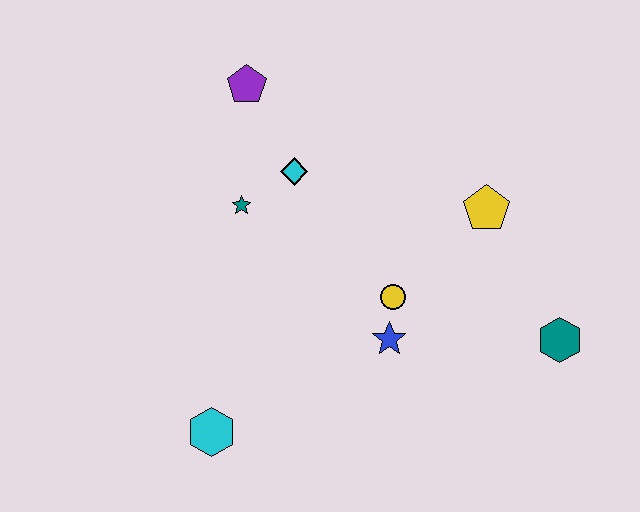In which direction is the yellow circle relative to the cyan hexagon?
The yellow circle is to the right of the cyan hexagon.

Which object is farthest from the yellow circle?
The purple pentagon is farthest from the yellow circle.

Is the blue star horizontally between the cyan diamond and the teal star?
No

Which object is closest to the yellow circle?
The blue star is closest to the yellow circle.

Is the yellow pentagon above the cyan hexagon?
Yes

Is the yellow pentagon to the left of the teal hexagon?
Yes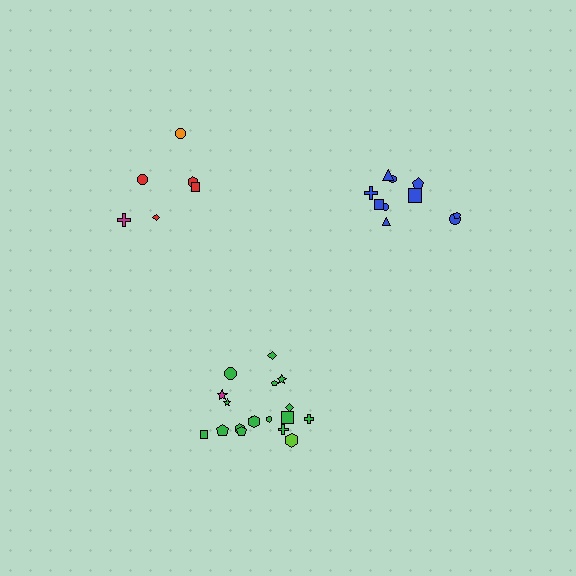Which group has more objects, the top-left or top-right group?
The top-right group.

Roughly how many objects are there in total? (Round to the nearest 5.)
Roughly 35 objects in total.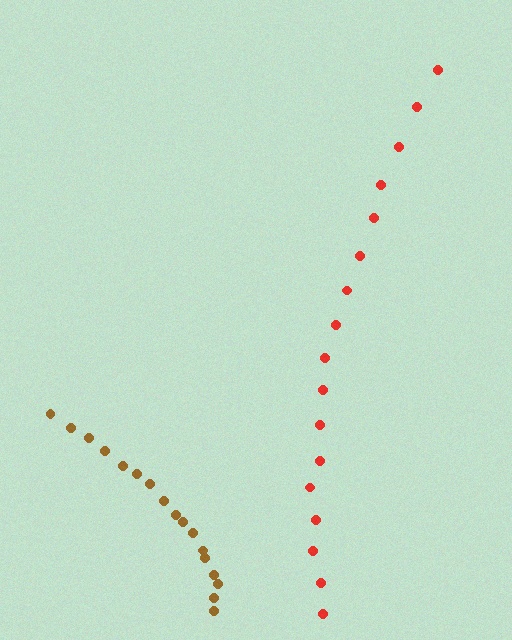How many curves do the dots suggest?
There are 2 distinct paths.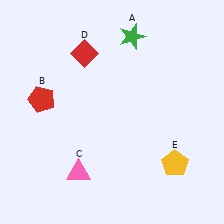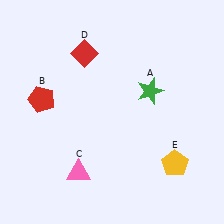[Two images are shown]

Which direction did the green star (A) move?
The green star (A) moved down.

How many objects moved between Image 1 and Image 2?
1 object moved between the two images.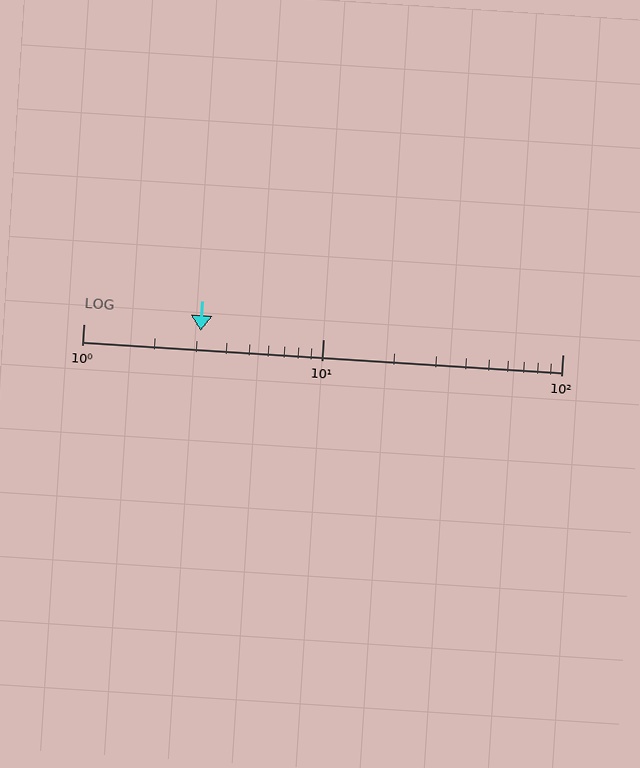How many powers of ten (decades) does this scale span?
The scale spans 2 decades, from 1 to 100.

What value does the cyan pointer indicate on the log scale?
The pointer indicates approximately 3.1.